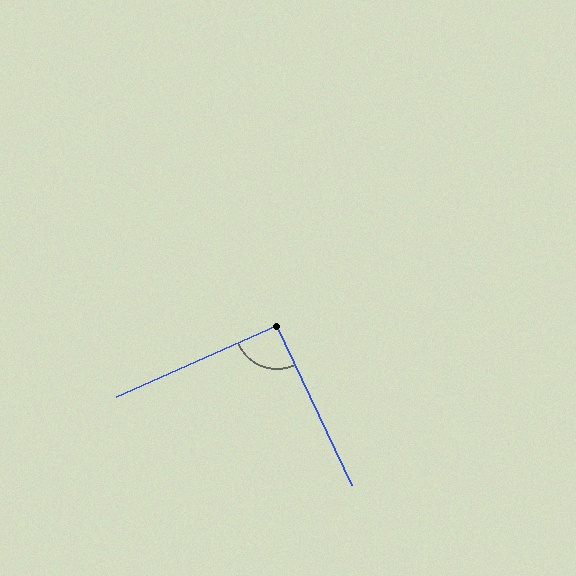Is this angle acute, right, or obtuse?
It is approximately a right angle.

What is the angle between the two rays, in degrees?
Approximately 92 degrees.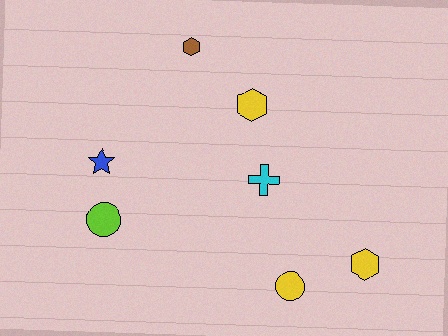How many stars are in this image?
There is 1 star.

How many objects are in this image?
There are 7 objects.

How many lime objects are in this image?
There is 1 lime object.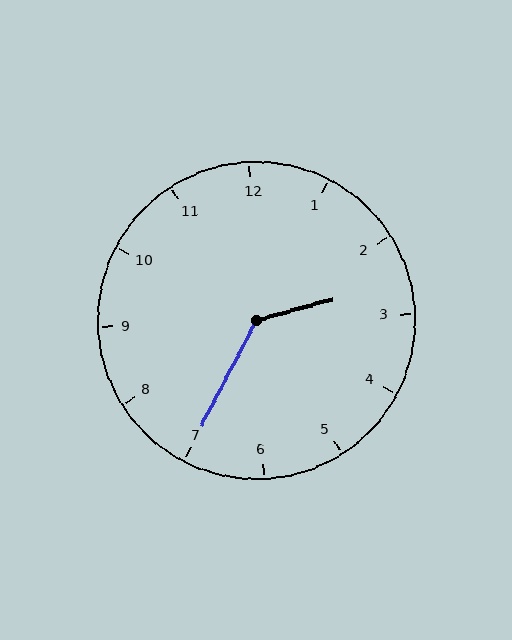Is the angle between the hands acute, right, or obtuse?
It is obtuse.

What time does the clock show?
2:35.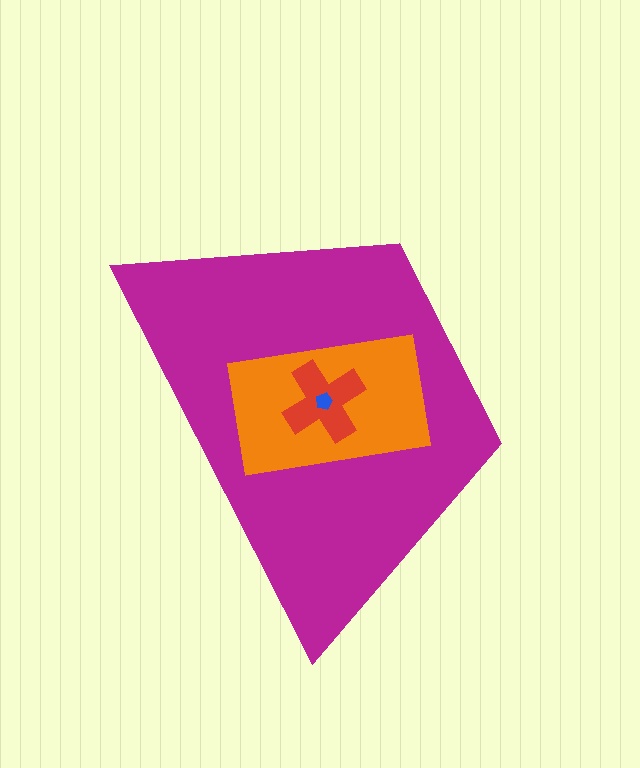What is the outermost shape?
The magenta trapezoid.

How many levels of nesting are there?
4.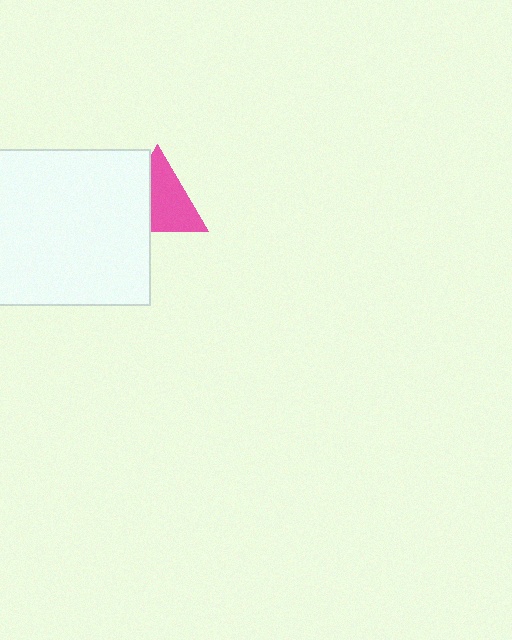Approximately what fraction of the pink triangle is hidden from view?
Roughly 38% of the pink triangle is hidden behind the white square.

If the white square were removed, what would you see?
You would see the complete pink triangle.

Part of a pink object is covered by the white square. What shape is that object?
It is a triangle.